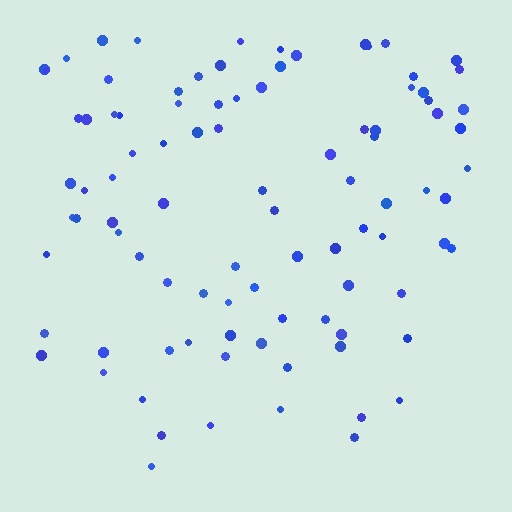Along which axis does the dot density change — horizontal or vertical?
Vertical.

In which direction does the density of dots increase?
From bottom to top, with the top side densest.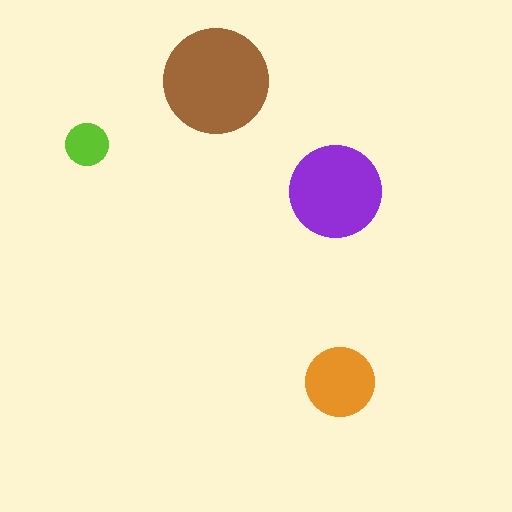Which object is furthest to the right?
The orange circle is rightmost.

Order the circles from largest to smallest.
the brown one, the purple one, the orange one, the lime one.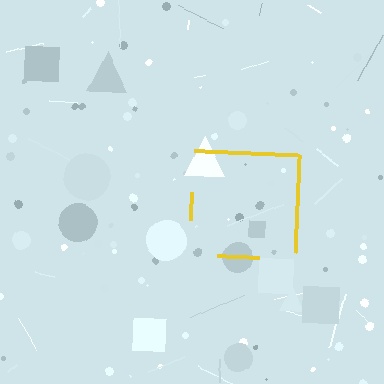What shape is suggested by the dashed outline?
The dashed outline suggests a square.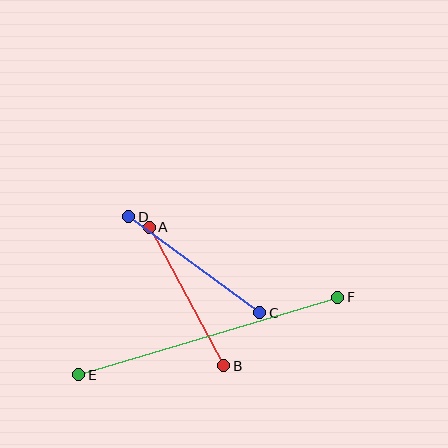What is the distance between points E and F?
The distance is approximately 270 pixels.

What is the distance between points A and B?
The distance is approximately 157 pixels.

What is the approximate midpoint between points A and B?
The midpoint is at approximately (186, 297) pixels.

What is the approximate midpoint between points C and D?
The midpoint is at approximately (194, 265) pixels.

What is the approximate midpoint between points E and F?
The midpoint is at approximately (208, 336) pixels.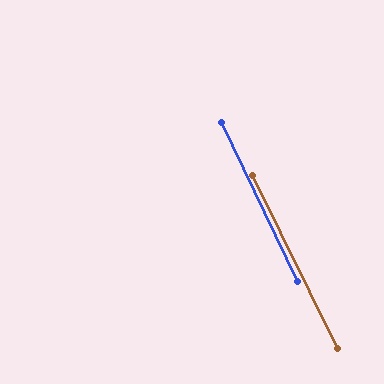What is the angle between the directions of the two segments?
Approximately 0 degrees.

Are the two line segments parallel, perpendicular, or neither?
Parallel — their directions differ by only 0.4°.